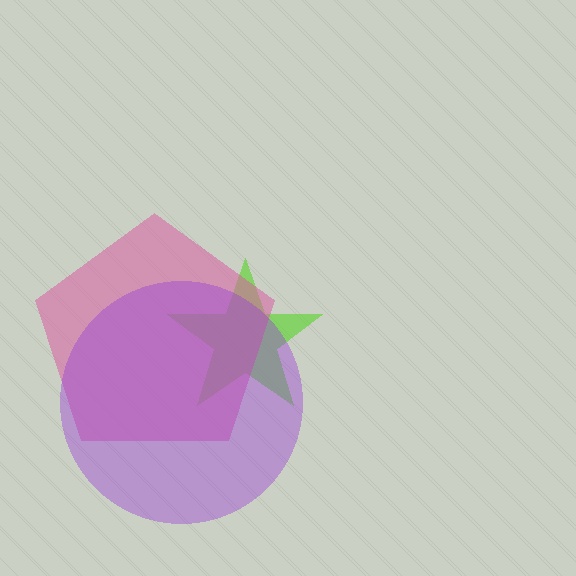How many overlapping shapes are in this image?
There are 3 overlapping shapes in the image.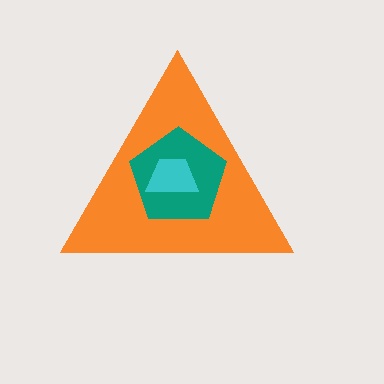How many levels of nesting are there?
3.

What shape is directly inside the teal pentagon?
The cyan trapezoid.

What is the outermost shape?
The orange triangle.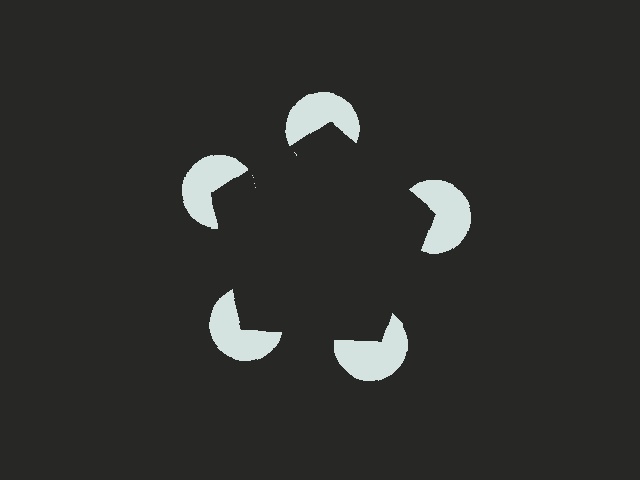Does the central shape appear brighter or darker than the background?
It typically appears slightly darker than the background, even though no actual brightness change is drawn.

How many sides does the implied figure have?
5 sides.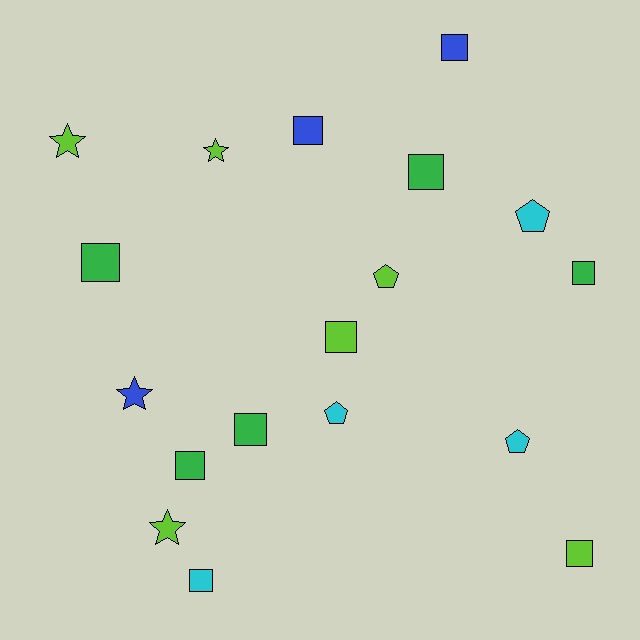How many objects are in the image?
There are 18 objects.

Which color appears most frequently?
Lime, with 6 objects.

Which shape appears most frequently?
Square, with 10 objects.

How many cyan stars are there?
There are no cyan stars.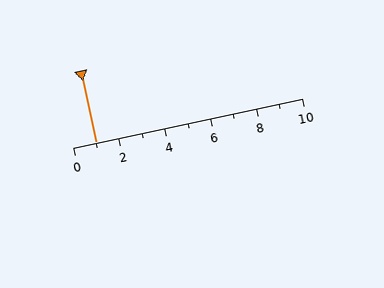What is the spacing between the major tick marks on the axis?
The major ticks are spaced 2 apart.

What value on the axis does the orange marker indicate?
The marker indicates approximately 1.